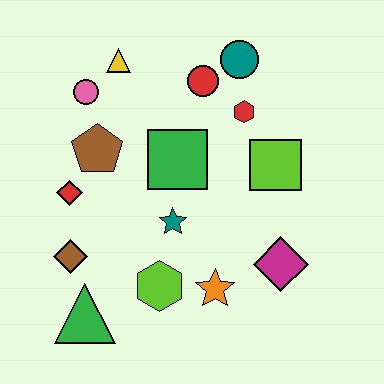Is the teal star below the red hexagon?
Yes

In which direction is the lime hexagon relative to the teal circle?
The lime hexagon is below the teal circle.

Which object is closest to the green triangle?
The brown diamond is closest to the green triangle.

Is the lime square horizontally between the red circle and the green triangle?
No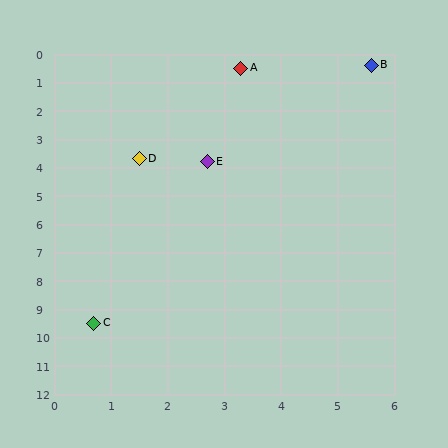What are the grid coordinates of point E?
Point E is at approximately (2.7, 3.8).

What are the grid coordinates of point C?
Point C is at approximately (0.7, 9.5).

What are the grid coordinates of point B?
Point B is at approximately (5.6, 0.4).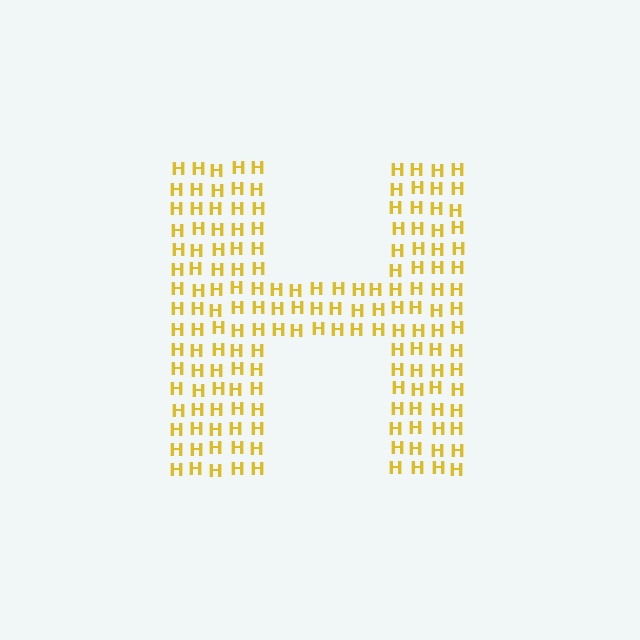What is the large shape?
The large shape is the letter H.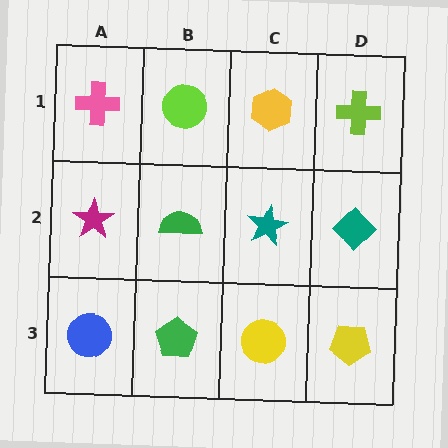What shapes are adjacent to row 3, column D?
A teal diamond (row 2, column D), a yellow circle (row 3, column C).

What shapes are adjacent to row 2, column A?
A pink cross (row 1, column A), a blue circle (row 3, column A), a green semicircle (row 2, column B).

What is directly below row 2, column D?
A yellow pentagon.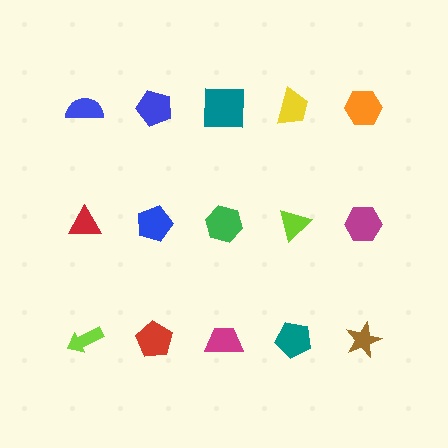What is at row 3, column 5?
A brown star.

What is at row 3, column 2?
A red pentagon.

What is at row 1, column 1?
A blue semicircle.